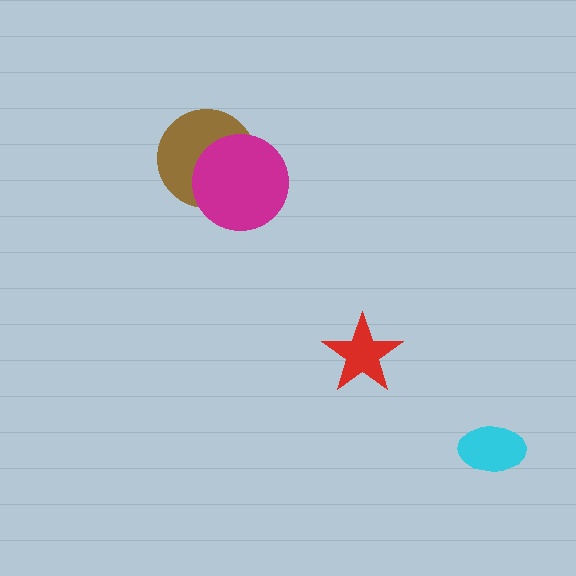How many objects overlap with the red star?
0 objects overlap with the red star.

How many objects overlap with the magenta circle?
1 object overlaps with the magenta circle.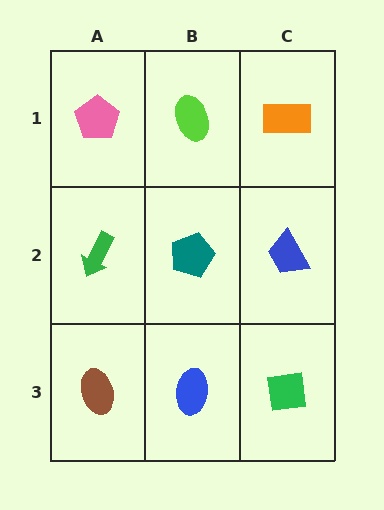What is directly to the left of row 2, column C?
A teal pentagon.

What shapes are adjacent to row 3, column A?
A green arrow (row 2, column A), a blue ellipse (row 3, column B).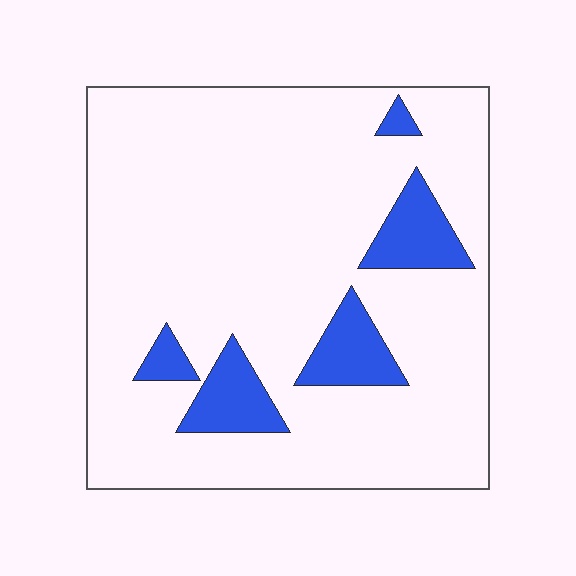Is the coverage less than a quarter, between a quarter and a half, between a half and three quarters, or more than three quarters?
Less than a quarter.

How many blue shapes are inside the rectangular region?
5.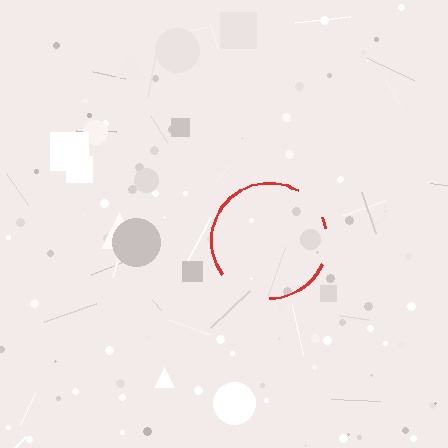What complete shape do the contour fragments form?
The contour fragments form a circle.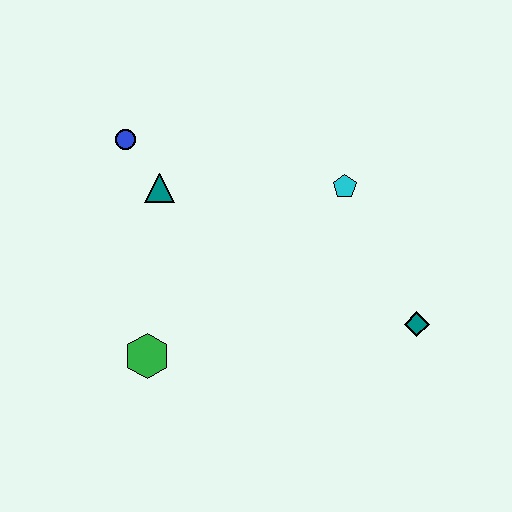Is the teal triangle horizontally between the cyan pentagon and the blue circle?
Yes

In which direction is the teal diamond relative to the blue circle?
The teal diamond is to the right of the blue circle.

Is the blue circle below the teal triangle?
No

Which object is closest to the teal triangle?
The blue circle is closest to the teal triangle.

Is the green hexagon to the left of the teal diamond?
Yes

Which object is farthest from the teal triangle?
The teal diamond is farthest from the teal triangle.